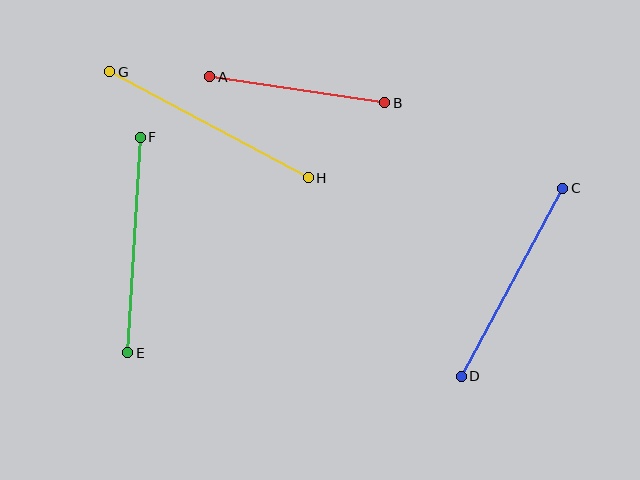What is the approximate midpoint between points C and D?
The midpoint is at approximately (512, 282) pixels.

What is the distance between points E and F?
The distance is approximately 216 pixels.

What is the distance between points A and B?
The distance is approximately 177 pixels.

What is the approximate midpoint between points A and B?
The midpoint is at approximately (297, 90) pixels.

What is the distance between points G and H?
The distance is approximately 225 pixels.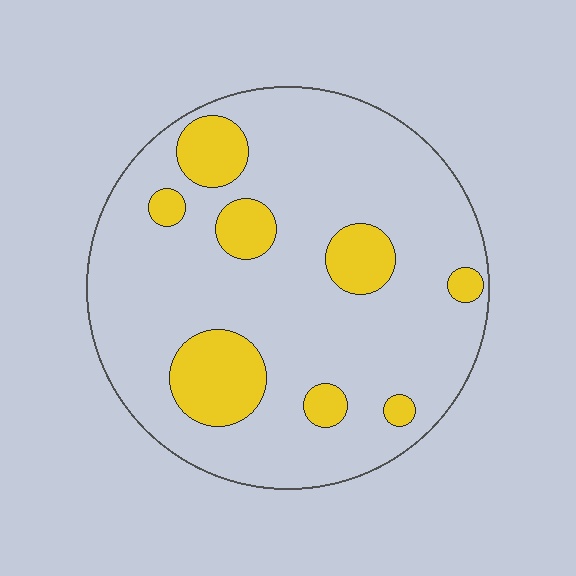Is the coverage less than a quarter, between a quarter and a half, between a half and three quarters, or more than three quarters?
Less than a quarter.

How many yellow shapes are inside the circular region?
8.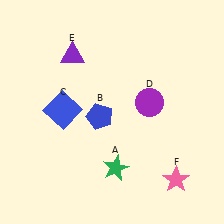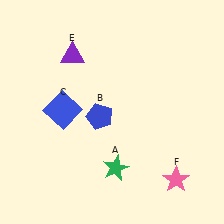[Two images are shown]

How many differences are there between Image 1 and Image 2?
There is 1 difference between the two images.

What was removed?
The purple circle (D) was removed in Image 2.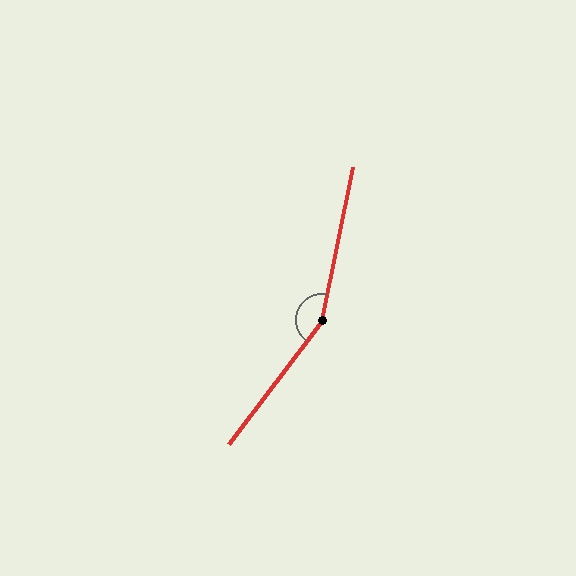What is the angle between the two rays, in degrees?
Approximately 155 degrees.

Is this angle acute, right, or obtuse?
It is obtuse.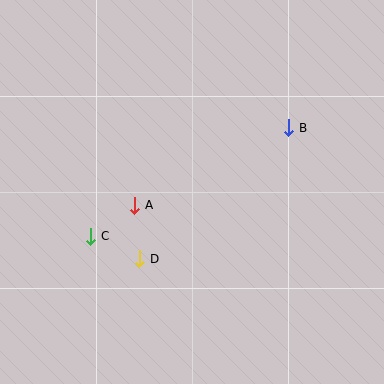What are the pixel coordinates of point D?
Point D is at (140, 259).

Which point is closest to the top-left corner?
Point A is closest to the top-left corner.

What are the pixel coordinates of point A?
Point A is at (135, 205).